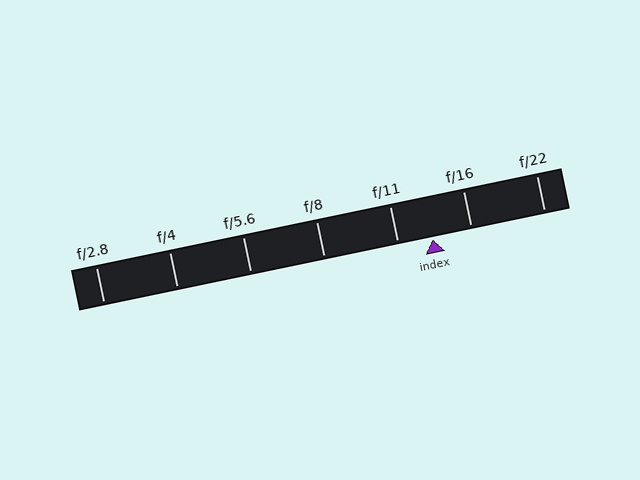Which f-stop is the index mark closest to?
The index mark is closest to f/11.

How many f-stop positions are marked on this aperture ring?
There are 7 f-stop positions marked.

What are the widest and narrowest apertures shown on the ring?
The widest aperture shown is f/2.8 and the narrowest is f/22.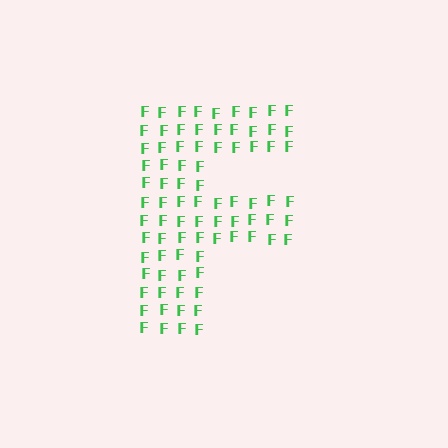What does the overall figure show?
The overall figure shows the letter F.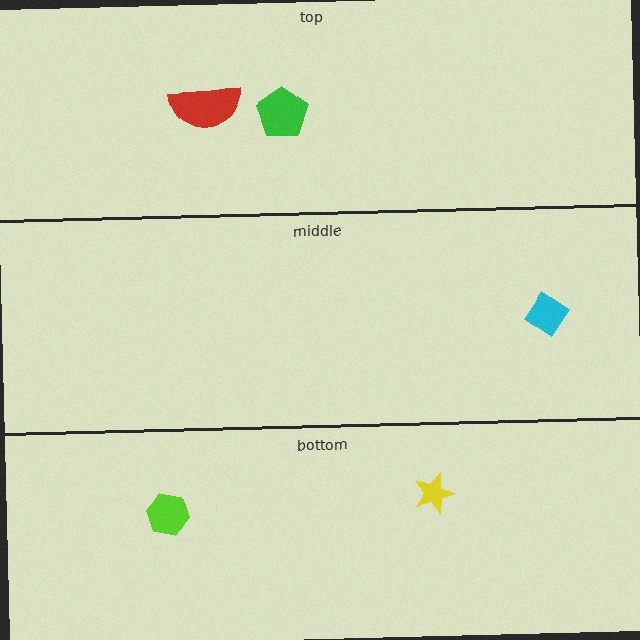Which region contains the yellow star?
The bottom region.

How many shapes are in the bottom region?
2.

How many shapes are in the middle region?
1.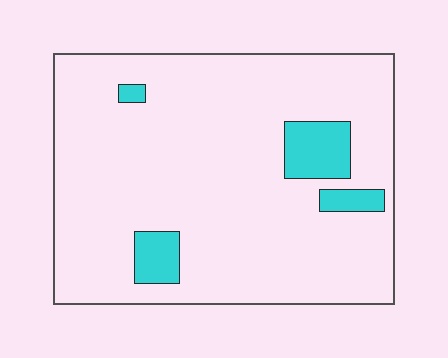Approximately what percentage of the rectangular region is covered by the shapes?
Approximately 10%.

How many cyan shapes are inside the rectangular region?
4.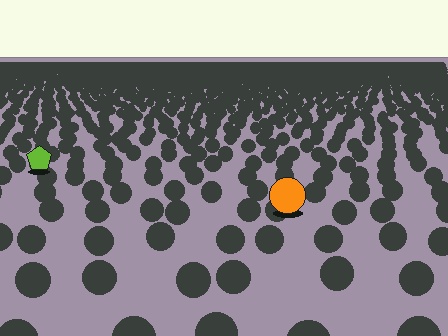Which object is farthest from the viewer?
The lime pentagon is farthest from the viewer. It appears smaller and the ground texture around it is denser.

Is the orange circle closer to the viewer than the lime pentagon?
Yes. The orange circle is closer — you can tell from the texture gradient: the ground texture is coarser near it.